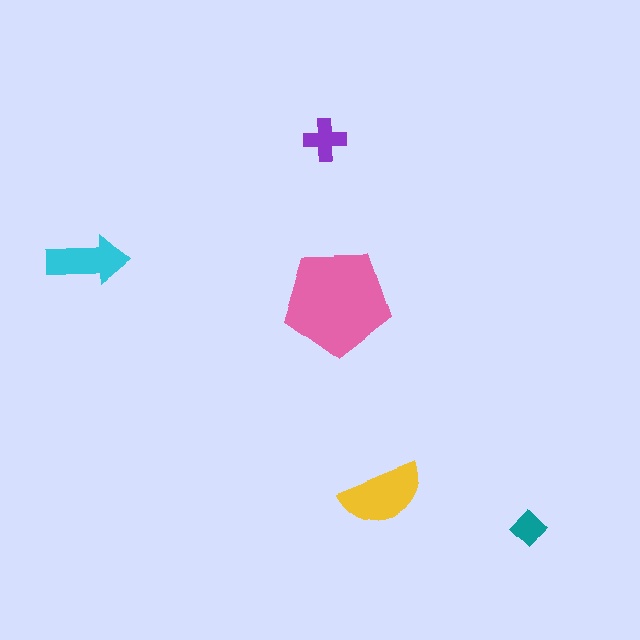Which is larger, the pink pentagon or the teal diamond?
The pink pentagon.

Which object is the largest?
The pink pentagon.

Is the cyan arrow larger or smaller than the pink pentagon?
Smaller.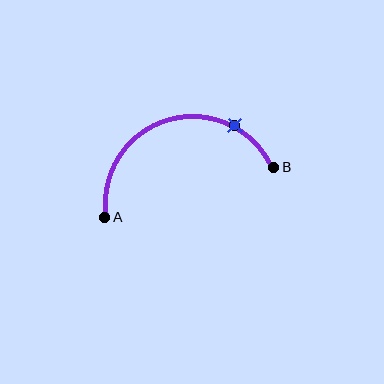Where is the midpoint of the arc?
The arc midpoint is the point on the curve farthest from the straight line joining A and B. It sits above that line.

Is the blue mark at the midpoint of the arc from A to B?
No. The blue mark lies on the arc but is closer to endpoint B. The arc midpoint would be at the point on the curve equidistant along the arc from both A and B.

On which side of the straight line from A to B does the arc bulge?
The arc bulges above the straight line connecting A and B.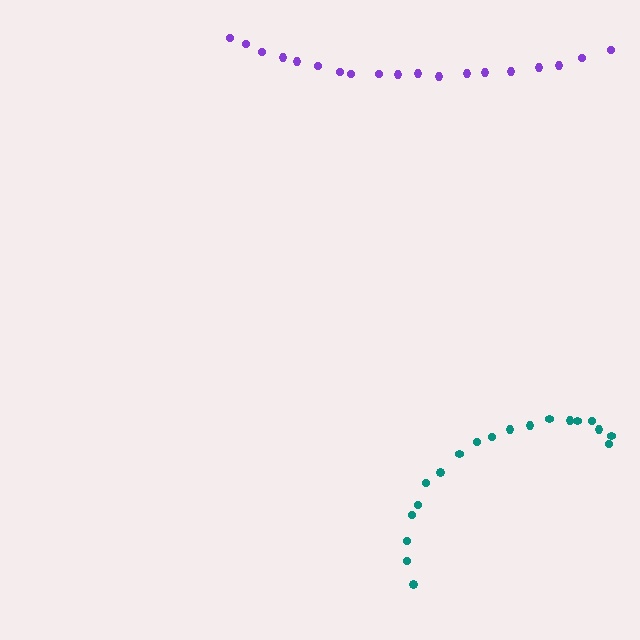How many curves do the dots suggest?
There are 2 distinct paths.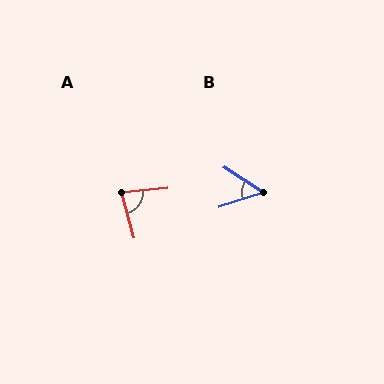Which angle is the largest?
A, at approximately 81 degrees.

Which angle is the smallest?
B, at approximately 51 degrees.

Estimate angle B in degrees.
Approximately 51 degrees.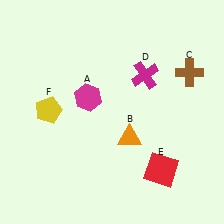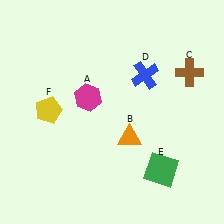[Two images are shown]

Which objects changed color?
D changed from magenta to blue. E changed from red to green.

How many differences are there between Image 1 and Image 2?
There are 2 differences between the two images.